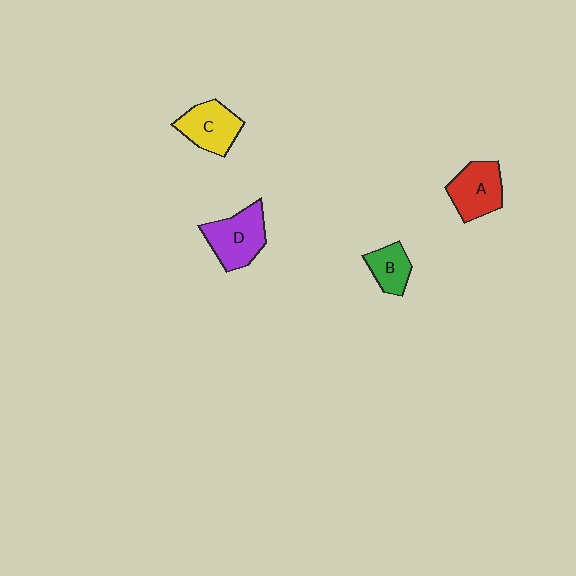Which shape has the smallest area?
Shape B (green).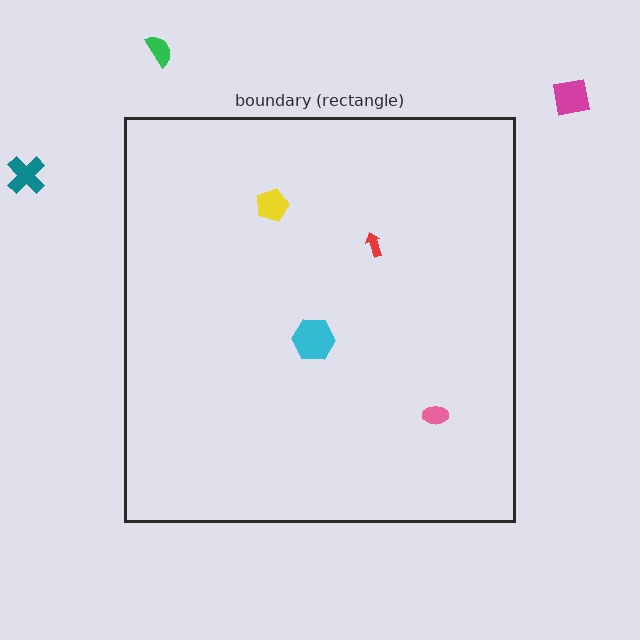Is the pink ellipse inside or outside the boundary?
Inside.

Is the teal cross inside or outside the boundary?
Outside.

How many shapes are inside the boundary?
4 inside, 3 outside.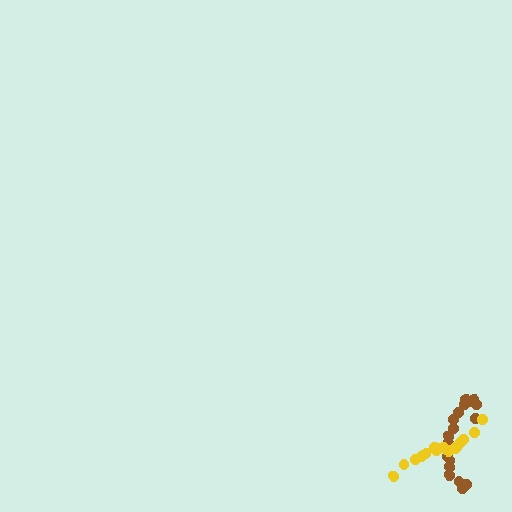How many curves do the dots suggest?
There are 2 distinct paths.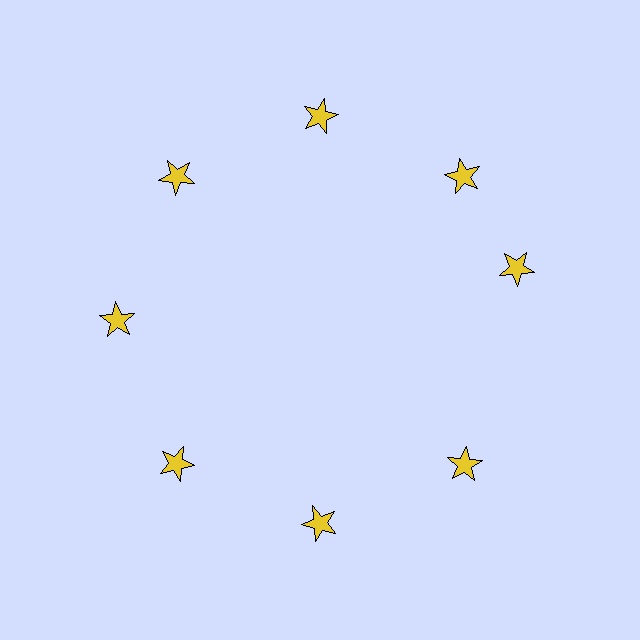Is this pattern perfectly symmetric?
No. The 8 yellow stars are arranged in a ring, but one element near the 3 o'clock position is rotated out of alignment along the ring, breaking the 8-fold rotational symmetry.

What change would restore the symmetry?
The symmetry would be restored by rotating it back into even spacing with its neighbors so that all 8 stars sit at equal angles and equal distance from the center.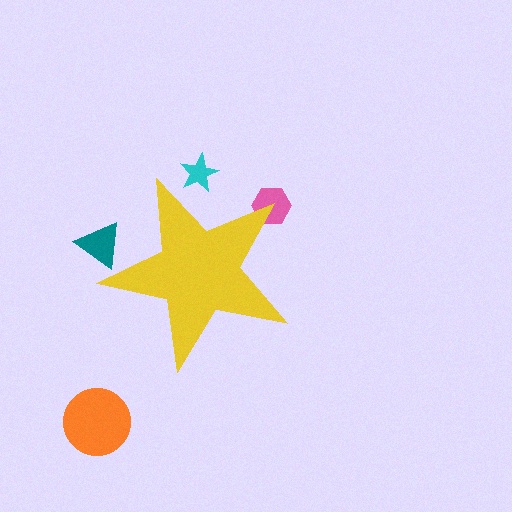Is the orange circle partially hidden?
No, the orange circle is fully visible.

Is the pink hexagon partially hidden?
Yes, the pink hexagon is partially hidden behind the yellow star.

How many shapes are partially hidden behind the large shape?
3 shapes are partially hidden.